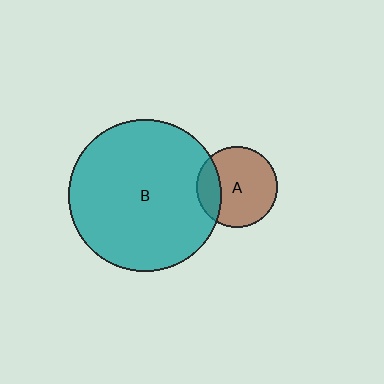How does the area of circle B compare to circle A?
Approximately 3.6 times.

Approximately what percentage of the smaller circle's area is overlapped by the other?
Approximately 20%.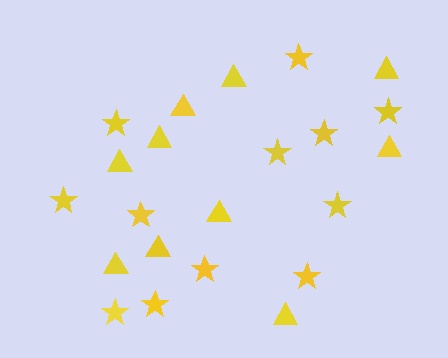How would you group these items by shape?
There are 2 groups: one group of triangles (10) and one group of stars (12).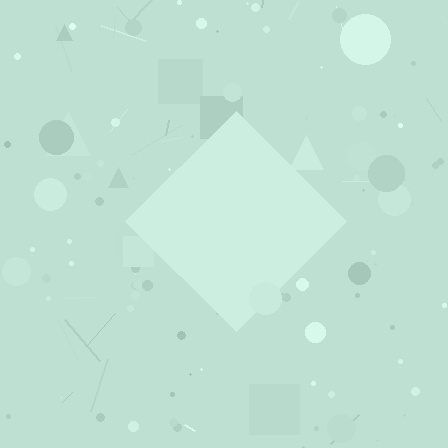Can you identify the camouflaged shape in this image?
The camouflaged shape is a diamond.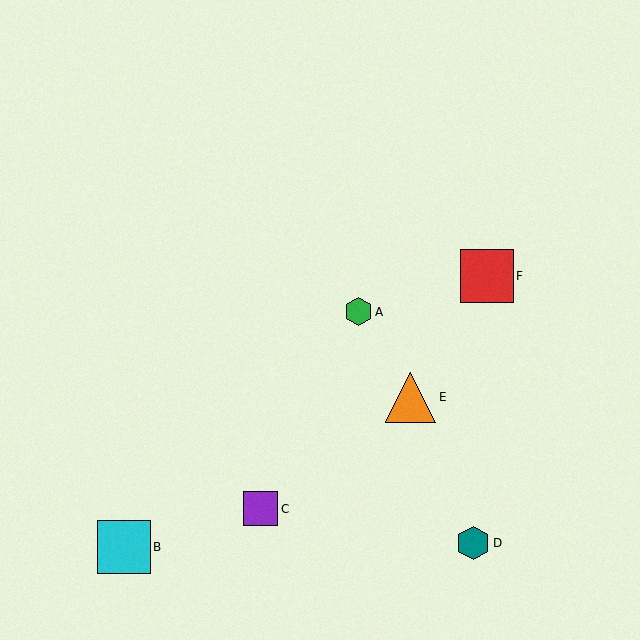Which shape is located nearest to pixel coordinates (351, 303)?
The green hexagon (labeled A) at (358, 312) is nearest to that location.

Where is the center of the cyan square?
The center of the cyan square is at (124, 547).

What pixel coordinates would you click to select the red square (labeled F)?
Click at (487, 276) to select the red square F.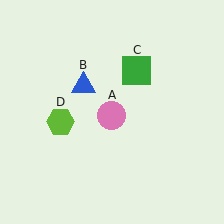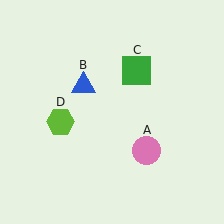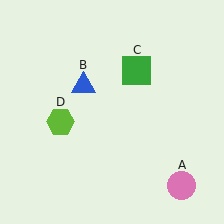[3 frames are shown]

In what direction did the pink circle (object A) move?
The pink circle (object A) moved down and to the right.